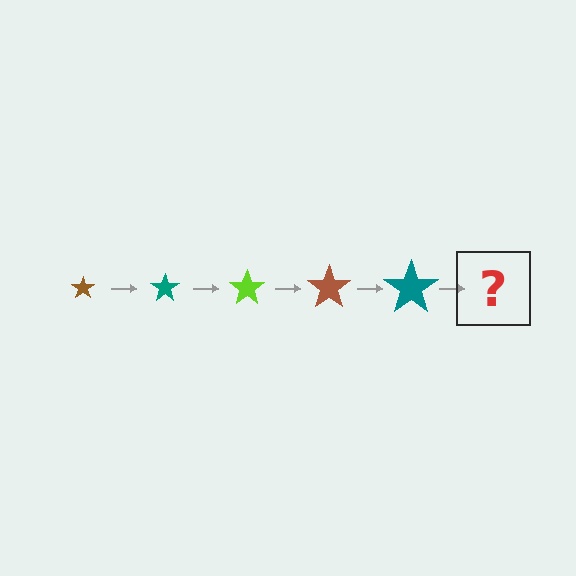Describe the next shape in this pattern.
It should be a lime star, larger than the previous one.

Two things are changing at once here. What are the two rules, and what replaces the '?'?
The two rules are that the star grows larger each step and the color cycles through brown, teal, and lime. The '?' should be a lime star, larger than the previous one.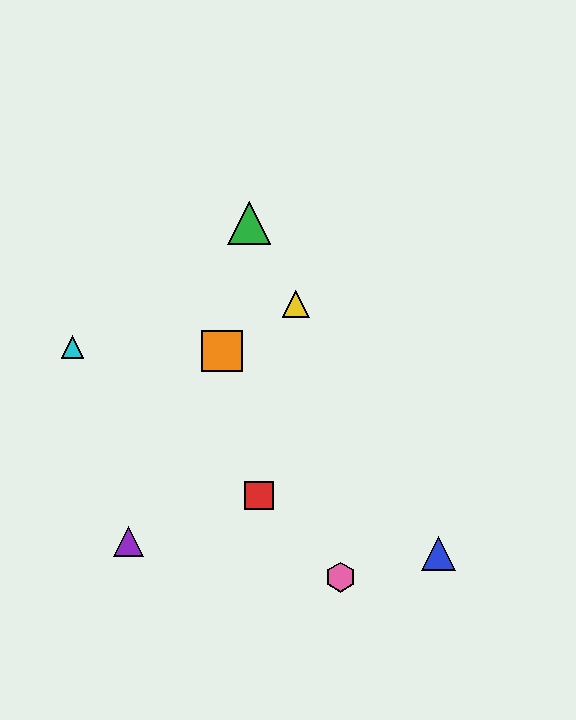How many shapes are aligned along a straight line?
3 shapes (the blue triangle, the green triangle, the yellow triangle) are aligned along a straight line.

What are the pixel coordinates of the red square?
The red square is at (259, 495).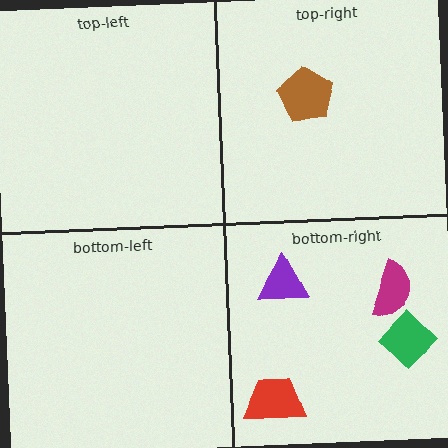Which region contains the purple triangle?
The bottom-right region.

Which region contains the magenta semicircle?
The bottom-right region.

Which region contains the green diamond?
The bottom-right region.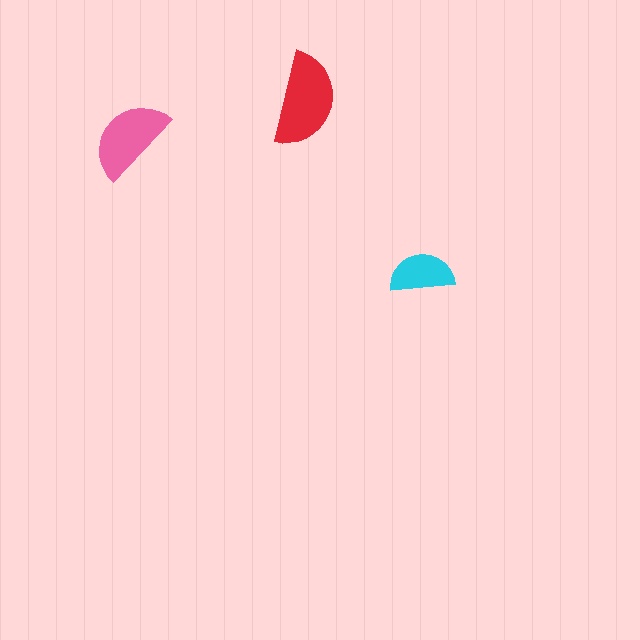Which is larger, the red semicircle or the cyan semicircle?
The red one.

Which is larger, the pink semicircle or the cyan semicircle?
The pink one.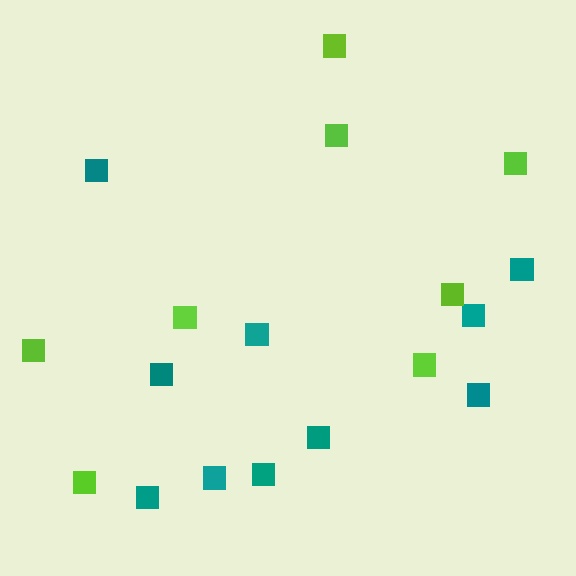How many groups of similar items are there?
There are 2 groups: one group of teal squares (10) and one group of lime squares (8).